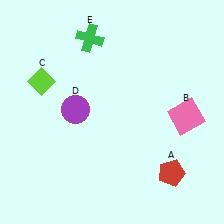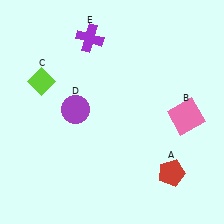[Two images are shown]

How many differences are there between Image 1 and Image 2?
There is 1 difference between the two images.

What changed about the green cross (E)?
In Image 1, E is green. In Image 2, it changed to purple.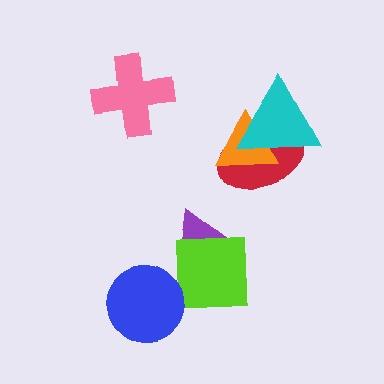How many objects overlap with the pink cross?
0 objects overlap with the pink cross.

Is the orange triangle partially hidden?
Yes, it is partially covered by another shape.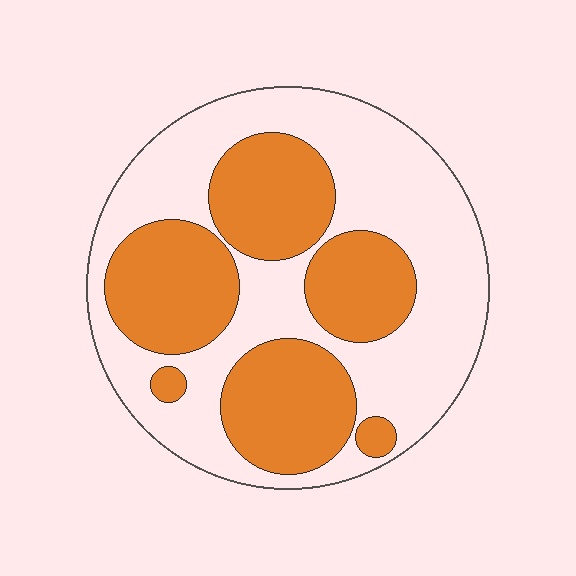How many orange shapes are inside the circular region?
6.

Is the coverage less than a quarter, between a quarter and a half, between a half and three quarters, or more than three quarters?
Between a quarter and a half.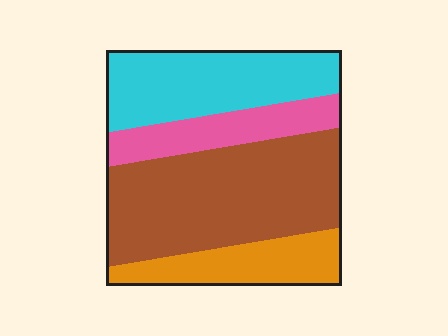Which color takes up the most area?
Brown, at roughly 40%.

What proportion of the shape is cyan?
Cyan covers about 25% of the shape.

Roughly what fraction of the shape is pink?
Pink covers 15% of the shape.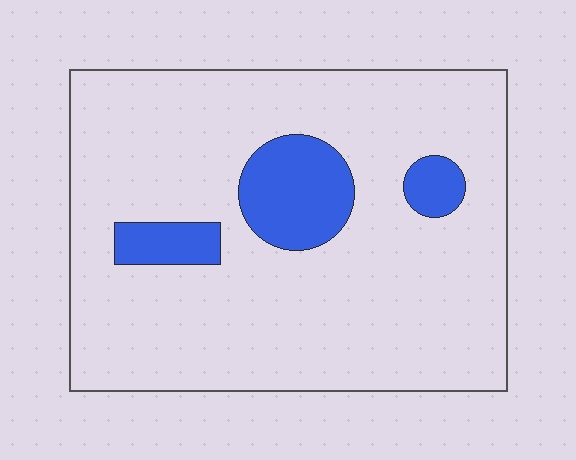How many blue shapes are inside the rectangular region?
3.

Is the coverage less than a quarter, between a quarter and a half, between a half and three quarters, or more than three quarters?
Less than a quarter.